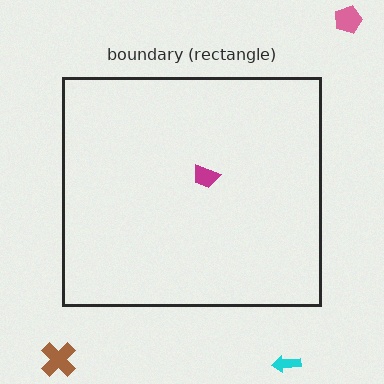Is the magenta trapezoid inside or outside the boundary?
Inside.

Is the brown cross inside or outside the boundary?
Outside.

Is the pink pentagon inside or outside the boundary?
Outside.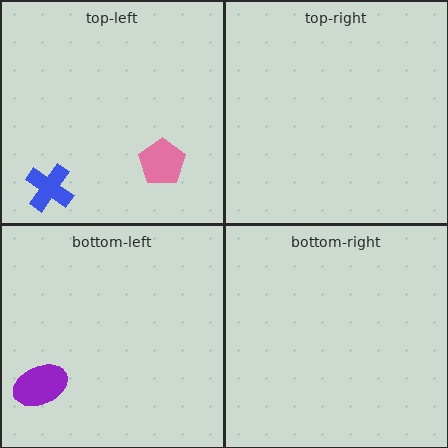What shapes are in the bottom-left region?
The purple ellipse.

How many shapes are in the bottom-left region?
1.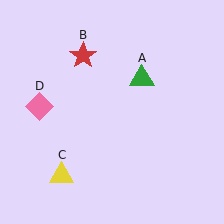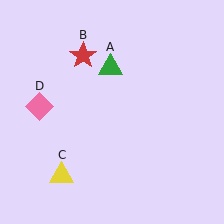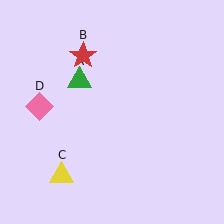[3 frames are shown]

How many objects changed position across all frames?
1 object changed position: green triangle (object A).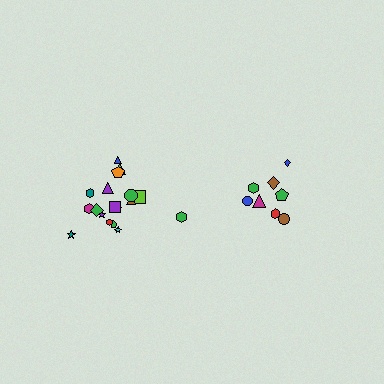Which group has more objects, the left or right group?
The left group.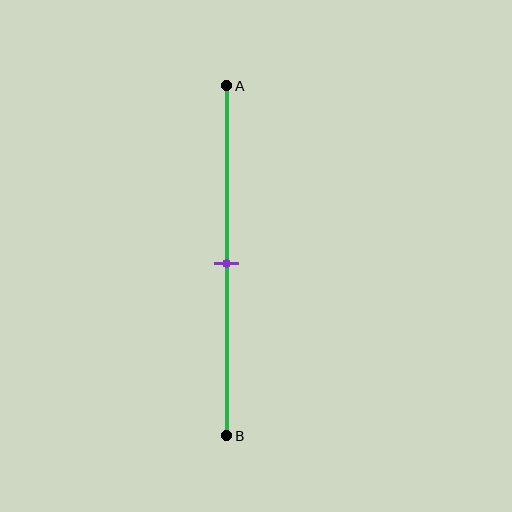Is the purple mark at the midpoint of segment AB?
Yes, the mark is approximately at the midpoint.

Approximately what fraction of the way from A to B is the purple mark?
The purple mark is approximately 50% of the way from A to B.